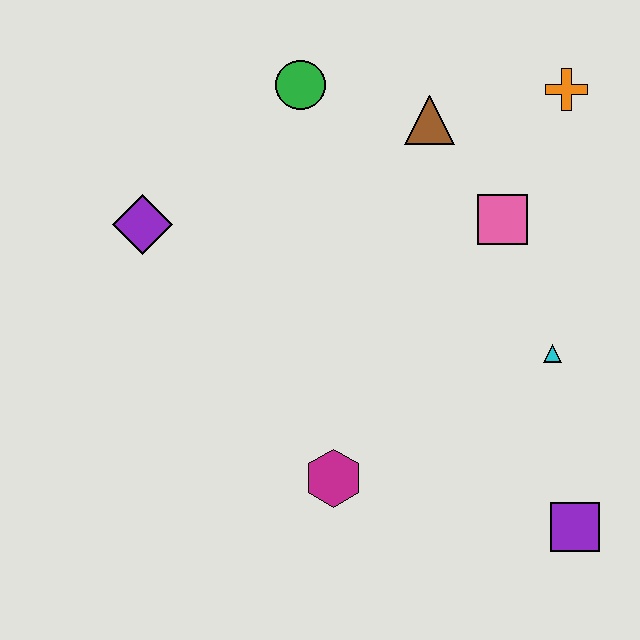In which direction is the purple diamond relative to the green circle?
The purple diamond is to the left of the green circle.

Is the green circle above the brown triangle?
Yes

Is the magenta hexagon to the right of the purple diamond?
Yes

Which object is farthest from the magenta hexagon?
The orange cross is farthest from the magenta hexagon.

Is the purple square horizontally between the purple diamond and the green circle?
No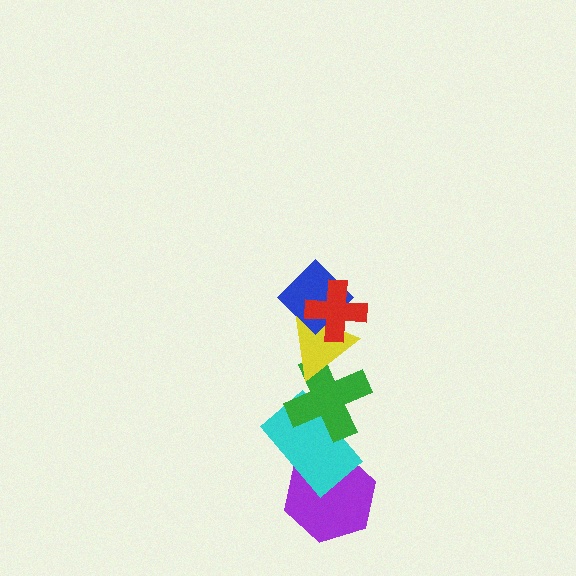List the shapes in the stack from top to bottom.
From top to bottom: the red cross, the blue diamond, the yellow triangle, the green cross, the cyan rectangle, the purple hexagon.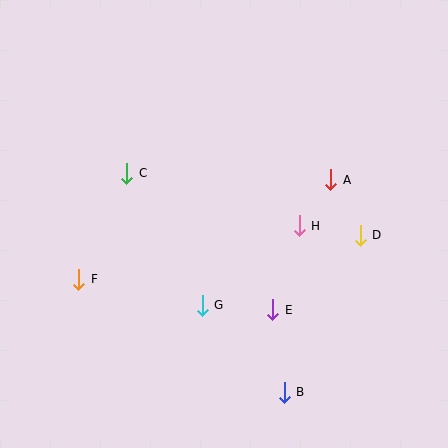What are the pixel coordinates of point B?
Point B is at (284, 392).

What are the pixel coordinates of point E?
Point E is at (273, 310).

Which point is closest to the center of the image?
Point H at (299, 226) is closest to the center.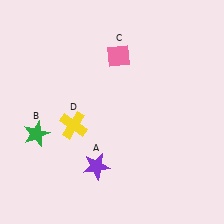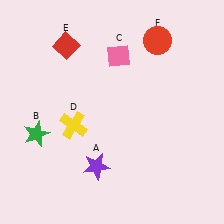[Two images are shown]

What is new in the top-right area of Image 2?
A red circle (F) was added in the top-right area of Image 2.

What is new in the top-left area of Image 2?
A red diamond (E) was added in the top-left area of Image 2.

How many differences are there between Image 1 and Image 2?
There are 2 differences between the two images.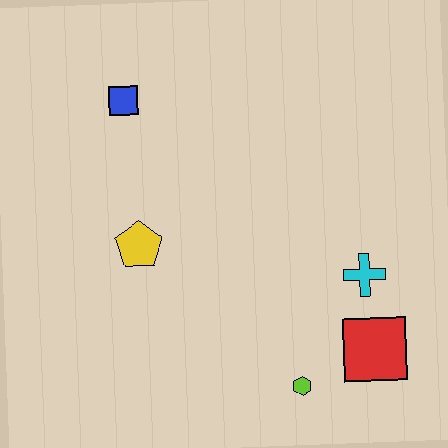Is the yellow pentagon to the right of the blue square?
Yes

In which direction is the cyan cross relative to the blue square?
The cyan cross is to the right of the blue square.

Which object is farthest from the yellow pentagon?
The red square is farthest from the yellow pentagon.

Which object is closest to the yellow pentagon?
The blue square is closest to the yellow pentagon.